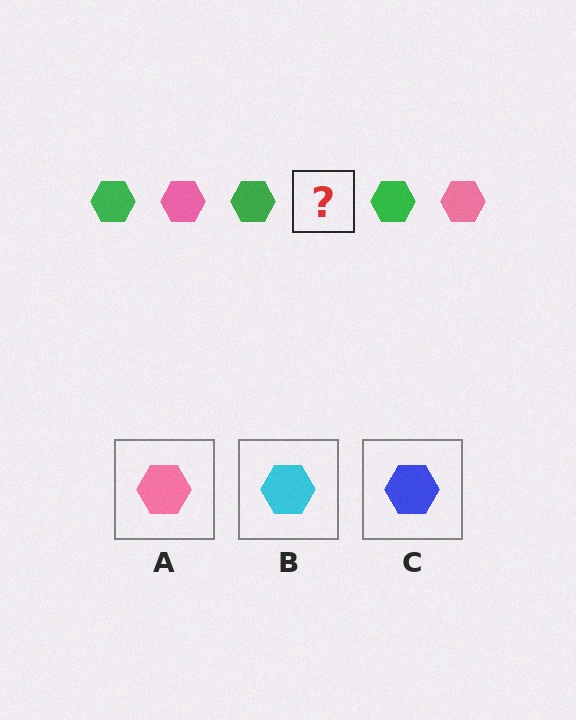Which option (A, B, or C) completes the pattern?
A.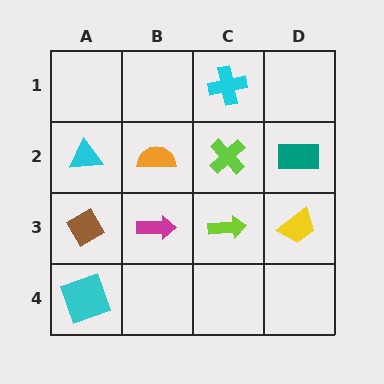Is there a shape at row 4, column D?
No, that cell is empty.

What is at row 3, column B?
A magenta arrow.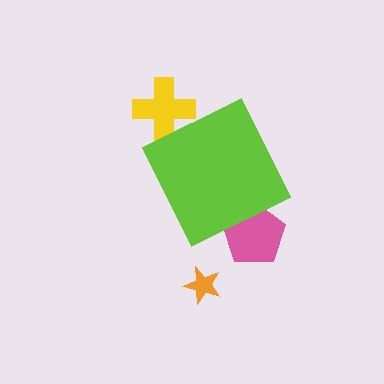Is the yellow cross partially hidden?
Yes, the yellow cross is partially hidden behind the lime diamond.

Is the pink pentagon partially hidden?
Yes, the pink pentagon is partially hidden behind the lime diamond.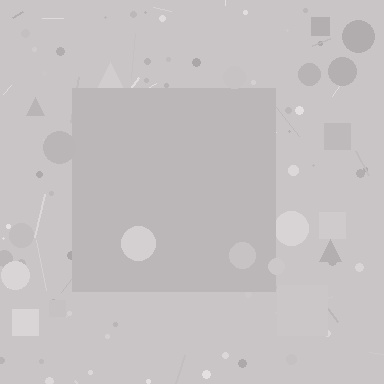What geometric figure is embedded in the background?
A square is embedded in the background.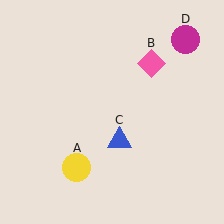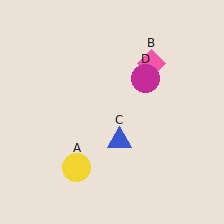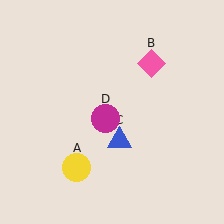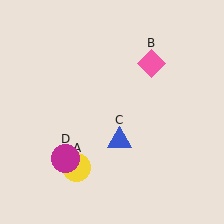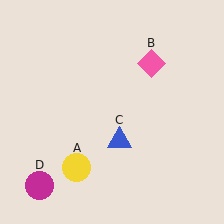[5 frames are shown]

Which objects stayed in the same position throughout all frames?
Yellow circle (object A) and pink diamond (object B) and blue triangle (object C) remained stationary.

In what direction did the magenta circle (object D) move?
The magenta circle (object D) moved down and to the left.